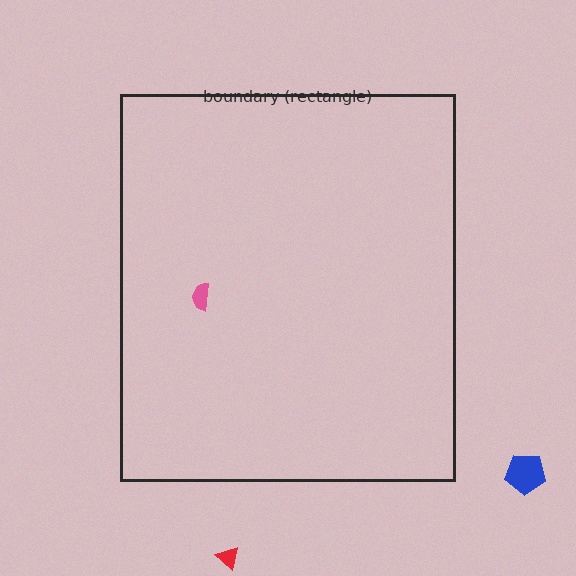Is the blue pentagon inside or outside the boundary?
Outside.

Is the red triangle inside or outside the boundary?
Outside.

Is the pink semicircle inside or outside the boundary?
Inside.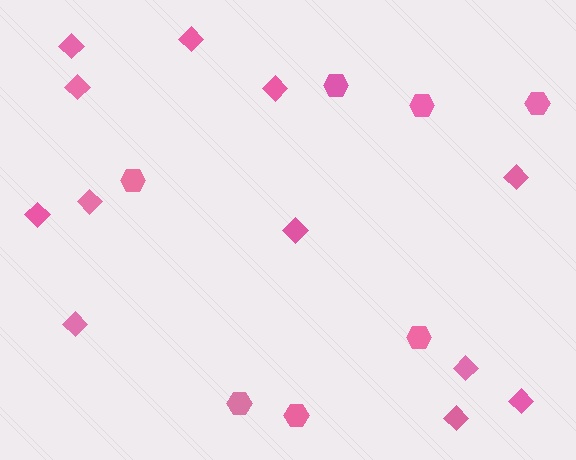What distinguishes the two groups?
There are 2 groups: one group of hexagons (7) and one group of diamonds (12).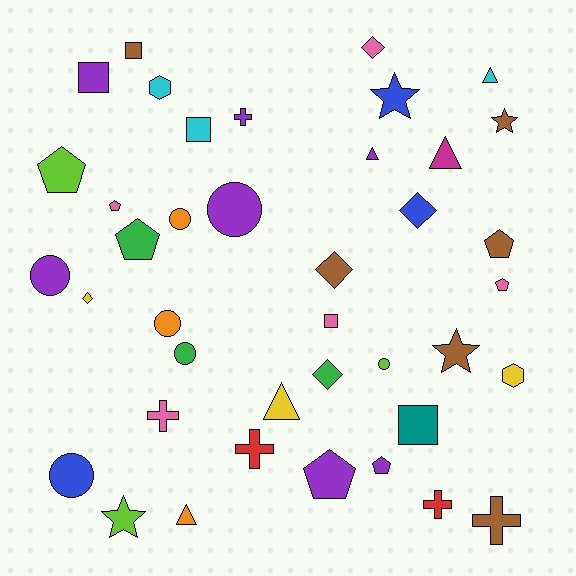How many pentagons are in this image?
There are 7 pentagons.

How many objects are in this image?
There are 40 objects.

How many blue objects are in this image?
There are 3 blue objects.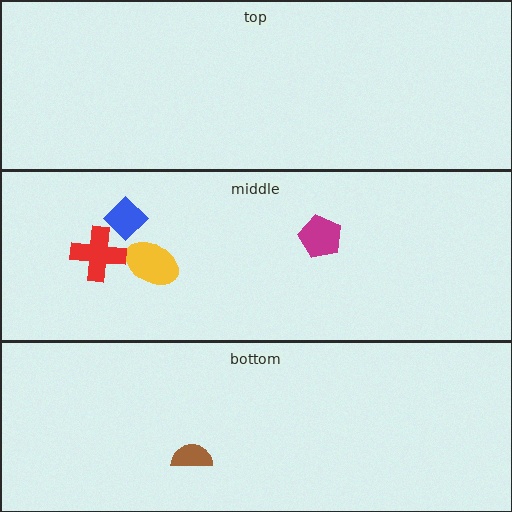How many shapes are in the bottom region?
1.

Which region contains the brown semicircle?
The bottom region.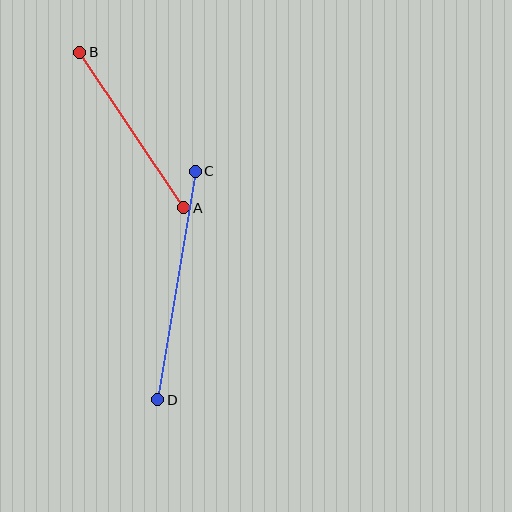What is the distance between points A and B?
The distance is approximately 187 pixels.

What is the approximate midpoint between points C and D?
The midpoint is at approximately (177, 285) pixels.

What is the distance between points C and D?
The distance is approximately 232 pixels.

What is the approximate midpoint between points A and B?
The midpoint is at approximately (132, 130) pixels.